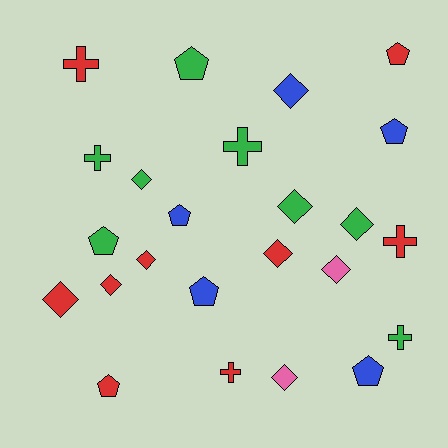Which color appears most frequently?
Red, with 9 objects.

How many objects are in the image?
There are 24 objects.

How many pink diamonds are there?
There are 2 pink diamonds.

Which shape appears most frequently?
Diamond, with 10 objects.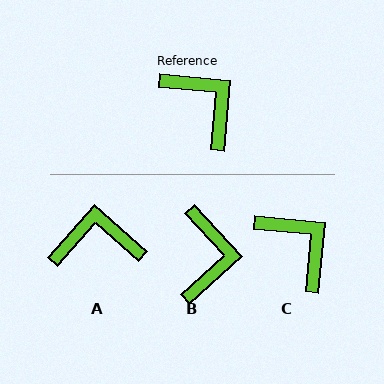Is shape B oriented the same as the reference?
No, it is off by about 43 degrees.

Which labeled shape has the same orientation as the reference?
C.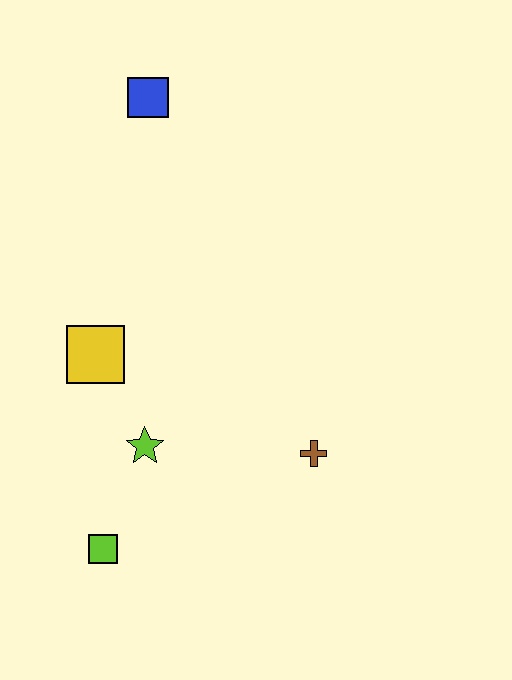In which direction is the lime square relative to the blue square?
The lime square is below the blue square.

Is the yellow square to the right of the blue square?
No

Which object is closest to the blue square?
The yellow square is closest to the blue square.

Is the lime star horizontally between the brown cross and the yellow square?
Yes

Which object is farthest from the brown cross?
The blue square is farthest from the brown cross.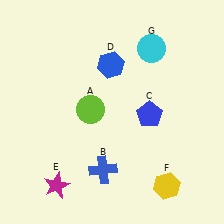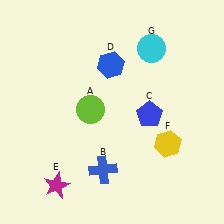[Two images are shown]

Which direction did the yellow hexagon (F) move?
The yellow hexagon (F) moved up.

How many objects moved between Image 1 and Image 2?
1 object moved between the two images.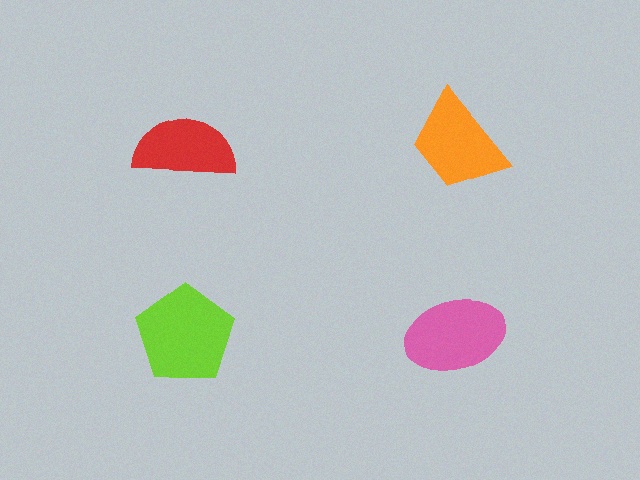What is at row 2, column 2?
A pink ellipse.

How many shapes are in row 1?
2 shapes.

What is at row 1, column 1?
A red semicircle.